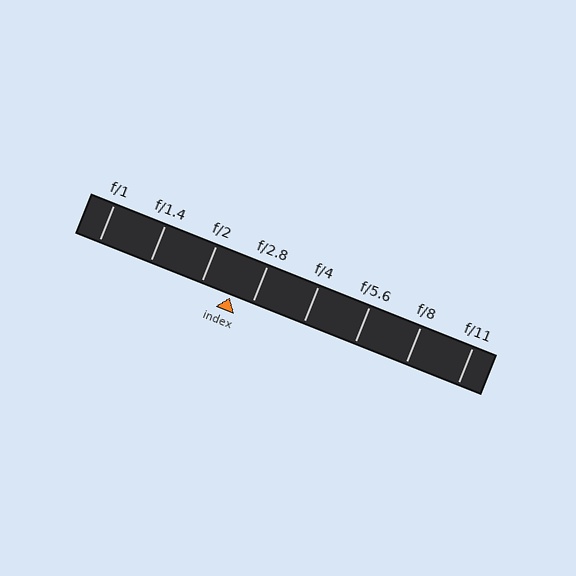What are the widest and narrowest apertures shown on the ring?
The widest aperture shown is f/1 and the narrowest is f/11.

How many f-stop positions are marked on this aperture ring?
There are 8 f-stop positions marked.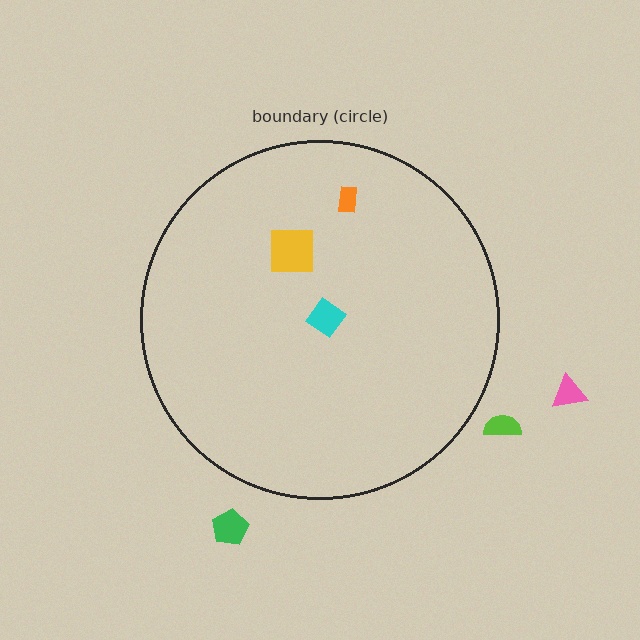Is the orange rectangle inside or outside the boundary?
Inside.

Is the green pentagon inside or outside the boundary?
Outside.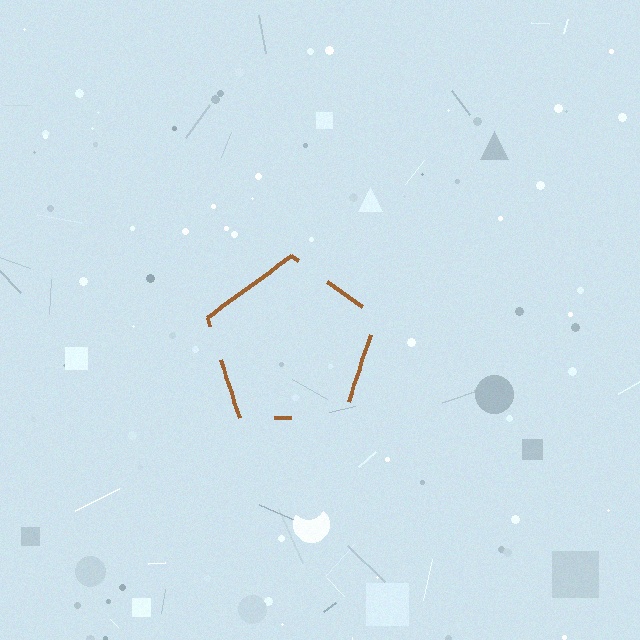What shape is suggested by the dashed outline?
The dashed outline suggests a pentagon.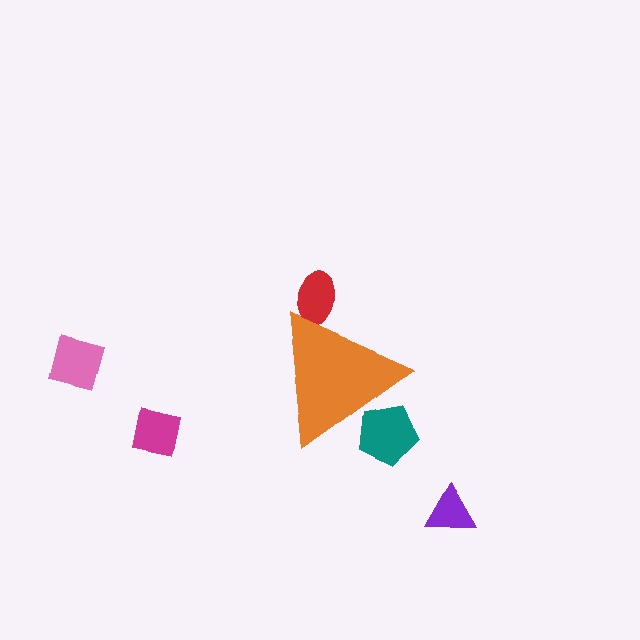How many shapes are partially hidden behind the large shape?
2 shapes are partially hidden.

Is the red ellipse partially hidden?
Yes, the red ellipse is partially hidden behind the orange triangle.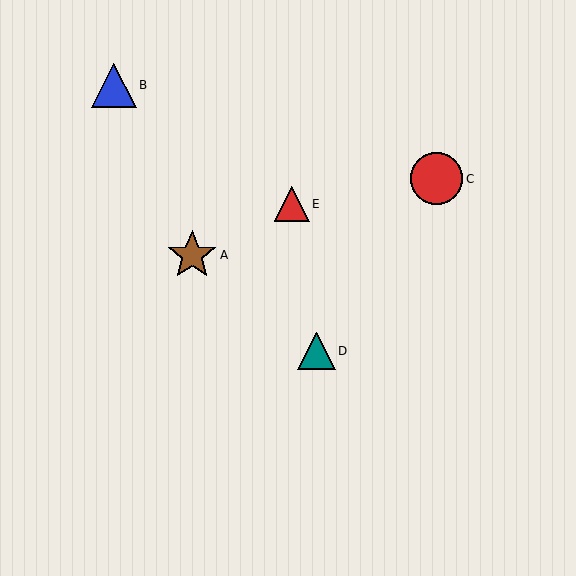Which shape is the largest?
The red circle (labeled C) is the largest.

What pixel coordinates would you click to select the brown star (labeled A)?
Click at (192, 255) to select the brown star A.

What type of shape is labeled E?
Shape E is a red triangle.